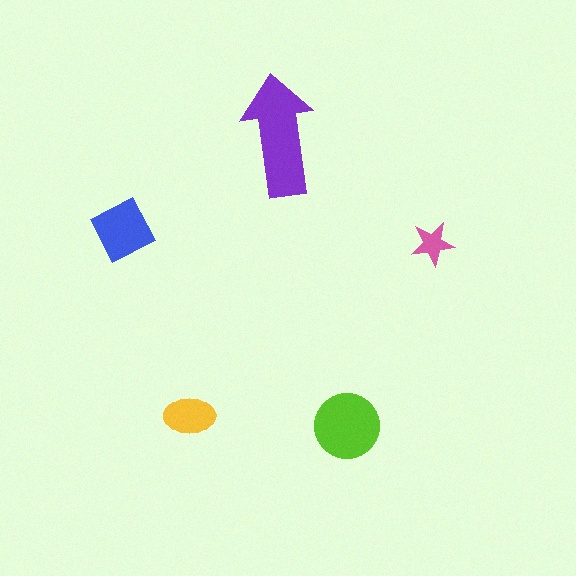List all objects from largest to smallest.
The purple arrow, the lime circle, the blue diamond, the yellow ellipse, the pink star.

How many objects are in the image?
There are 5 objects in the image.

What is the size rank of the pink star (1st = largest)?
5th.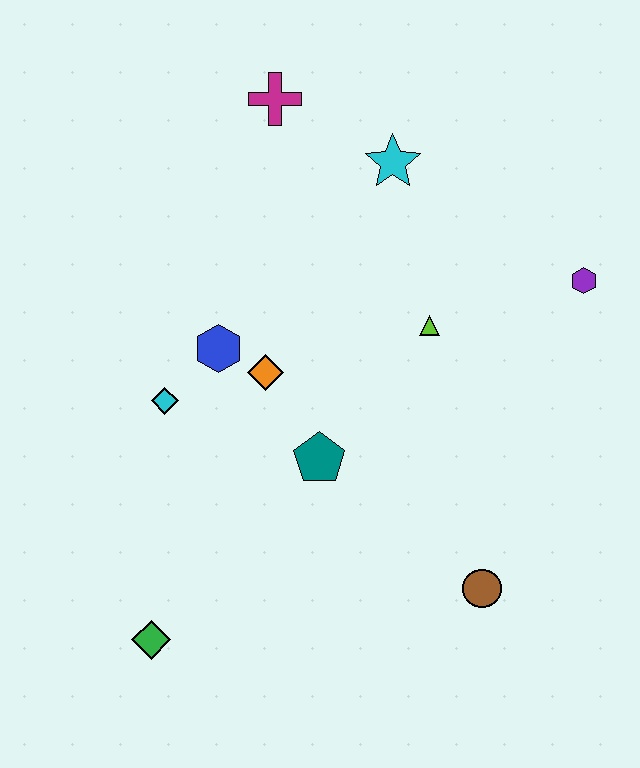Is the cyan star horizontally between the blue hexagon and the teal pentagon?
No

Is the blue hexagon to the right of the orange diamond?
No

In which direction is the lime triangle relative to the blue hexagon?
The lime triangle is to the right of the blue hexagon.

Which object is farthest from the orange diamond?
The purple hexagon is farthest from the orange diamond.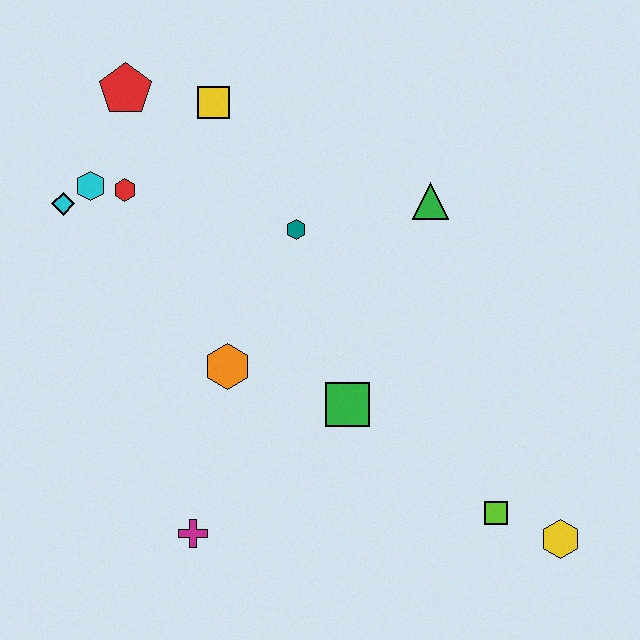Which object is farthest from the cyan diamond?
The yellow hexagon is farthest from the cyan diamond.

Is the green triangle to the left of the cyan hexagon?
No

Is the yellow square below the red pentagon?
Yes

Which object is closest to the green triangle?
The teal hexagon is closest to the green triangle.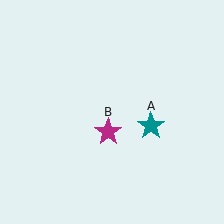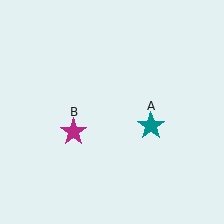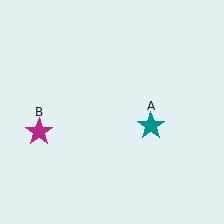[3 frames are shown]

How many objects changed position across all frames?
1 object changed position: magenta star (object B).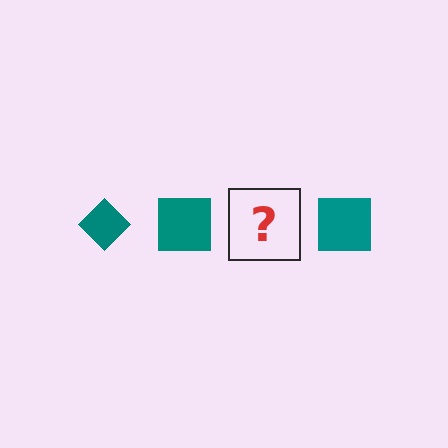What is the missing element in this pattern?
The missing element is a teal diamond.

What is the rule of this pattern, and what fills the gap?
The rule is that the pattern cycles through diamond, square shapes in teal. The gap should be filled with a teal diamond.